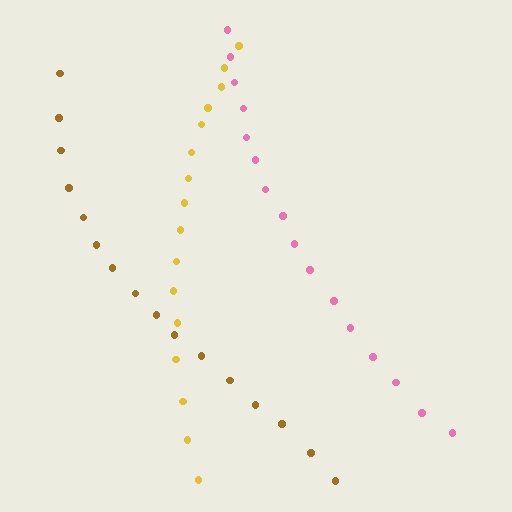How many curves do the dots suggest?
There are 3 distinct paths.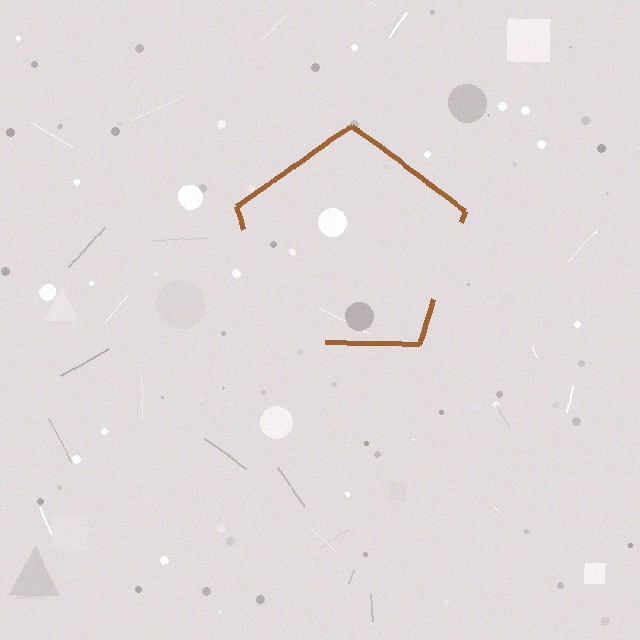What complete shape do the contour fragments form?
The contour fragments form a pentagon.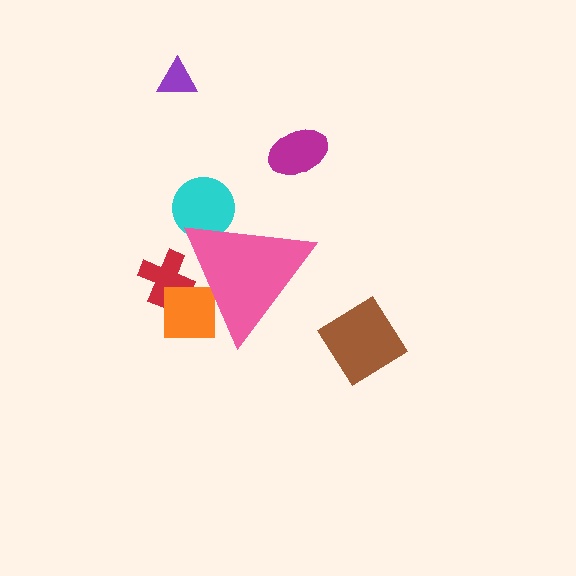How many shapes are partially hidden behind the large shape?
3 shapes are partially hidden.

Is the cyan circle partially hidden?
Yes, the cyan circle is partially hidden behind the pink triangle.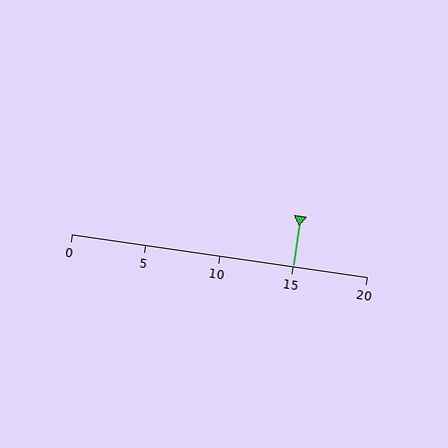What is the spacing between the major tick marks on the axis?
The major ticks are spaced 5 apart.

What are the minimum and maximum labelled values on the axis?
The axis runs from 0 to 20.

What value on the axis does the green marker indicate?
The marker indicates approximately 15.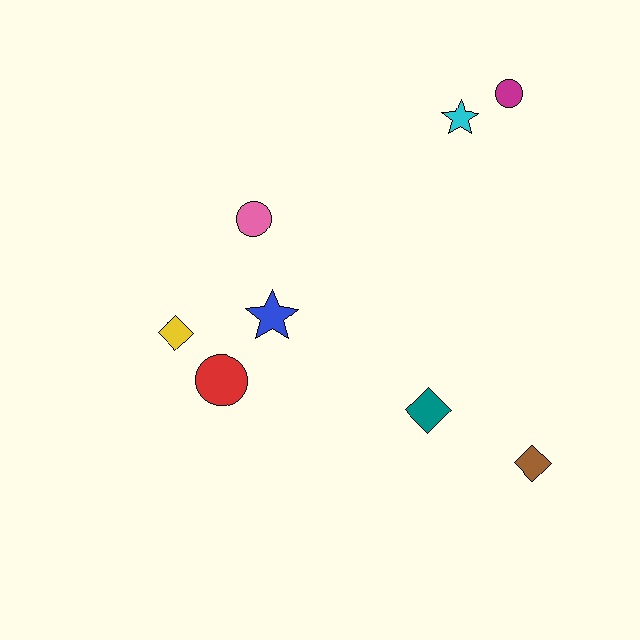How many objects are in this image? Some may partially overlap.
There are 8 objects.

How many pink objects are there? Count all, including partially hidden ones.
There is 1 pink object.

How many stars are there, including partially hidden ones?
There are 2 stars.